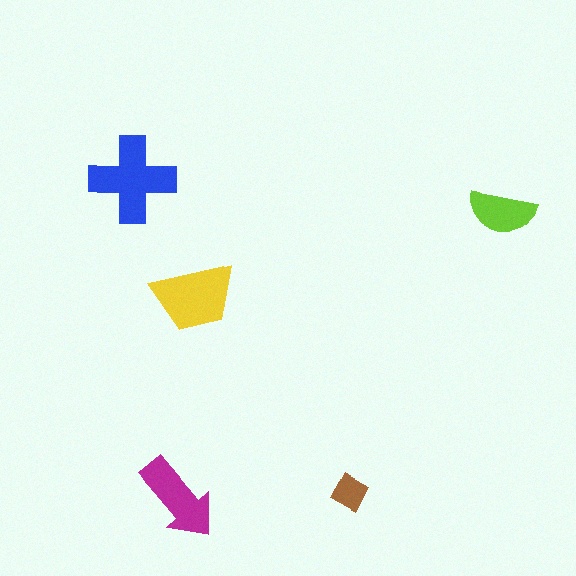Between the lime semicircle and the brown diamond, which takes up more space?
The lime semicircle.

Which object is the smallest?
The brown diamond.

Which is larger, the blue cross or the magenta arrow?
The blue cross.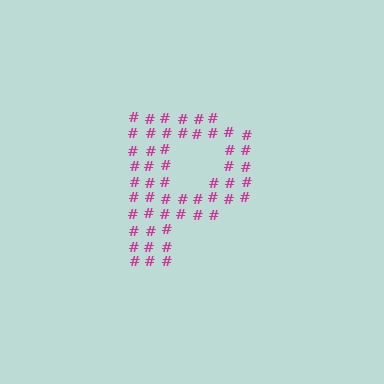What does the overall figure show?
The overall figure shows the letter P.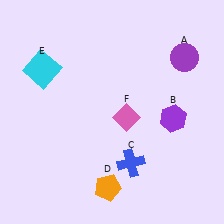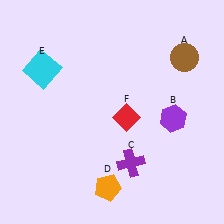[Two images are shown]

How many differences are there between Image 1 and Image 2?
There are 3 differences between the two images.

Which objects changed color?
A changed from purple to brown. C changed from blue to purple. F changed from pink to red.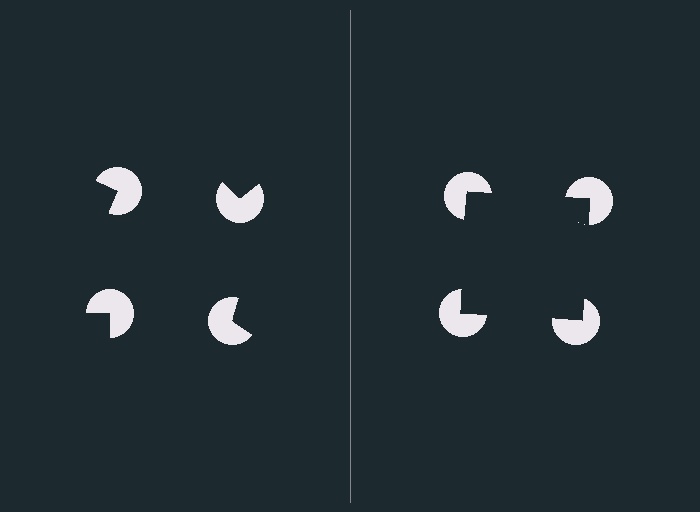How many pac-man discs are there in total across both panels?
8 — 4 on each side.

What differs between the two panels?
The pac-man discs are positioned identically on both sides; only the wedge orientations differ. On the right they align to a square; on the left they are misaligned.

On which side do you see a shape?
An illusory square appears on the right side. On the left side the wedge cuts are rotated, so no coherent shape forms.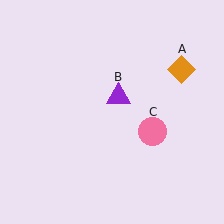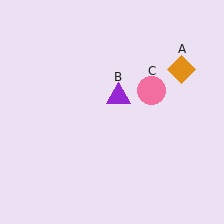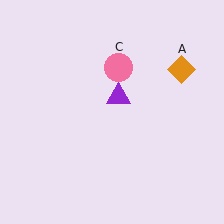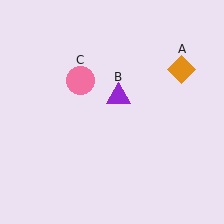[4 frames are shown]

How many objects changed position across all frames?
1 object changed position: pink circle (object C).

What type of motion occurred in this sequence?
The pink circle (object C) rotated counterclockwise around the center of the scene.